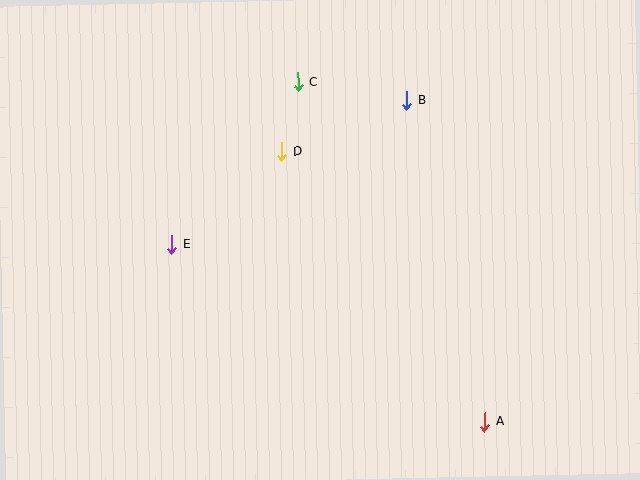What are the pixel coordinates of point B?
Point B is at (407, 100).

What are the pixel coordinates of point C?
Point C is at (298, 82).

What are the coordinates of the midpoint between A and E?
The midpoint between A and E is at (328, 333).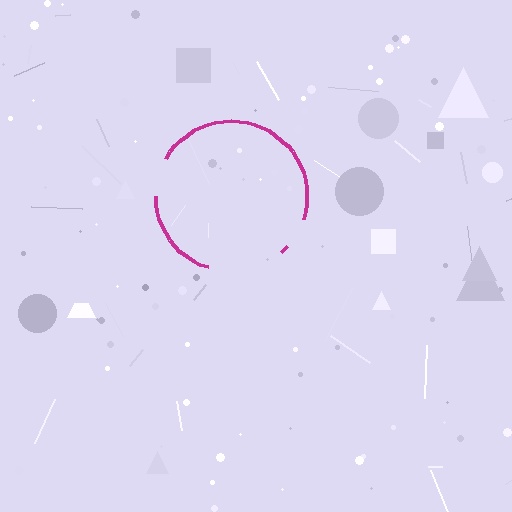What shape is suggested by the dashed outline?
The dashed outline suggests a circle.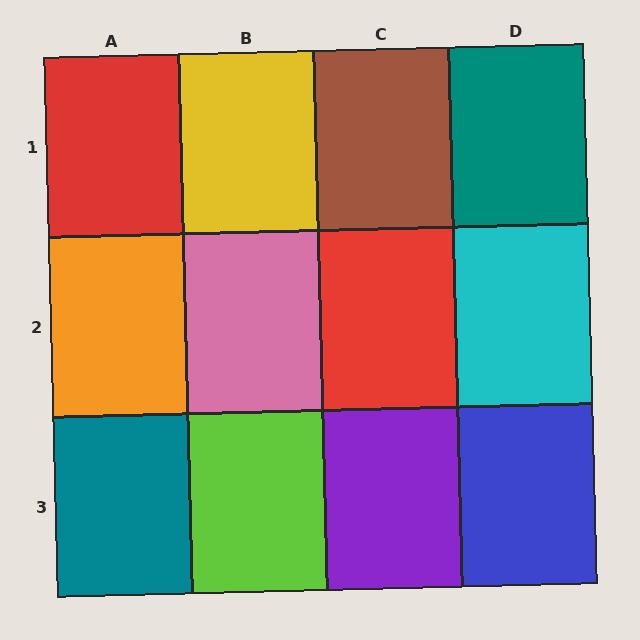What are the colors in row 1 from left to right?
Red, yellow, brown, teal.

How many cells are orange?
1 cell is orange.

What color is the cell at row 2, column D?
Cyan.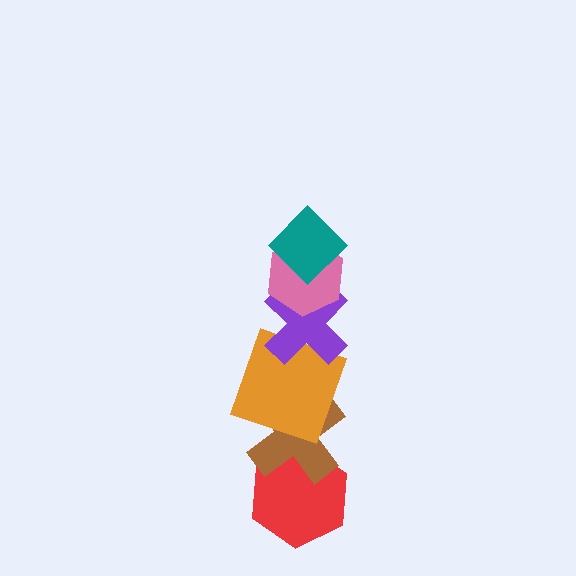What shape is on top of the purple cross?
The pink hexagon is on top of the purple cross.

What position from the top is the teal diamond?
The teal diamond is 1st from the top.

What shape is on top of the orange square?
The purple cross is on top of the orange square.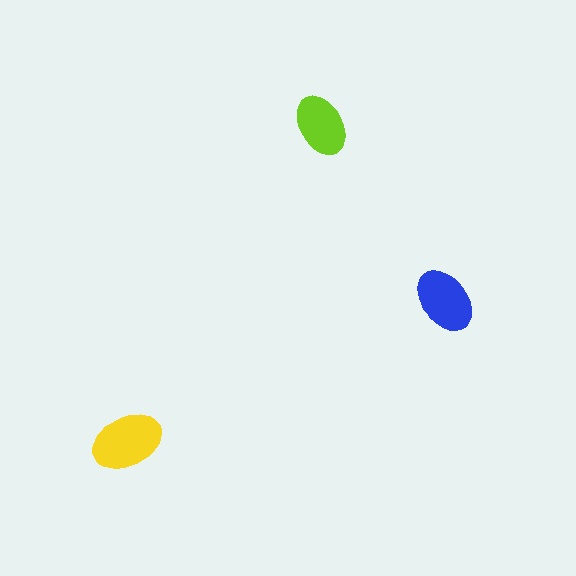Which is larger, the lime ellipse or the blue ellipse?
The blue one.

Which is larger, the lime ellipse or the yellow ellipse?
The yellow one.